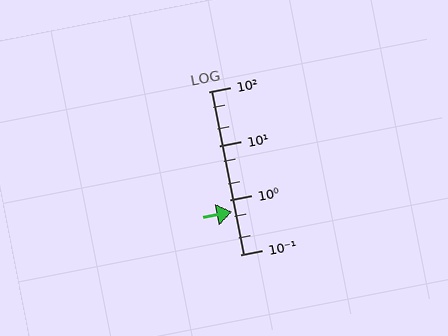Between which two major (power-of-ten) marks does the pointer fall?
The pointer is between 0.1 and 1.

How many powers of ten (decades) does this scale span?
The scale spans 3 decades, from 0.1 to 100.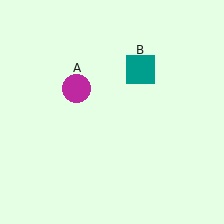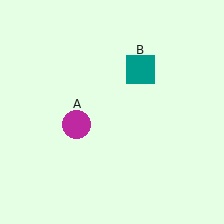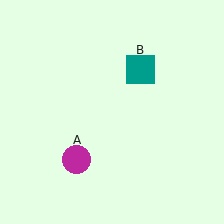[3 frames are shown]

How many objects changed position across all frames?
1 object changed position: magenta circle (object A).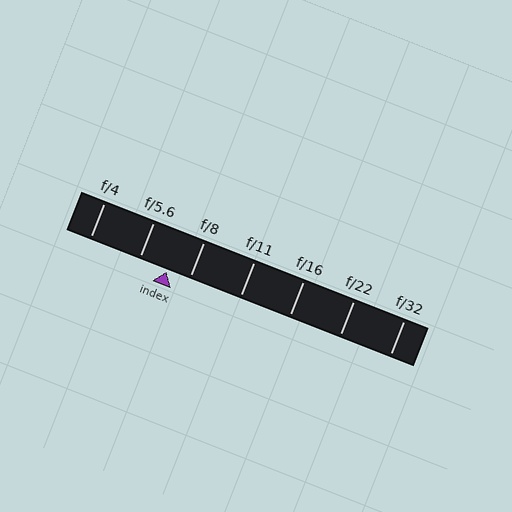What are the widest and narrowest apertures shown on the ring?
The widest aperture shown is f/4 and the narrowest is f/32.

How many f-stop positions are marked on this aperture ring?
There are 7 f-stop positions marked.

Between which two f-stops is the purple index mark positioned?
The index mark is between f/5.6 and f/8.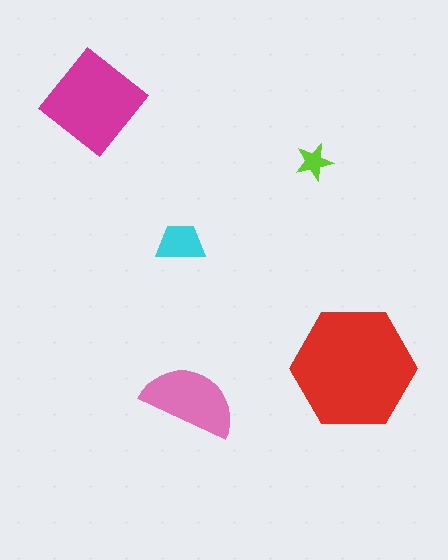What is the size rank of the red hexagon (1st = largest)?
1st.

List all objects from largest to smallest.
The red hexagon, the magenta diamond, the pink semicircle, the cyan trapezoid, the lime star.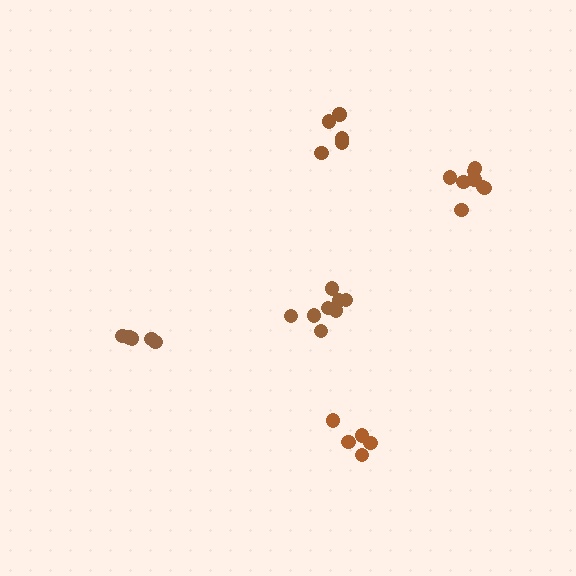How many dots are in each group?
Group 1: 5 dots, Group 2: 8 dots, Group 3: 5 dots, Group 4: 5 dots, Group 5: 8 dots (31 total).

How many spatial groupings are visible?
There are 5 spatial groupings.